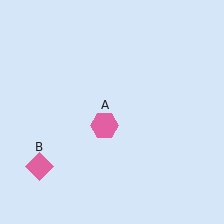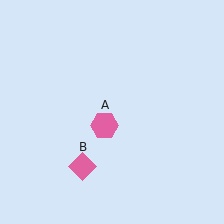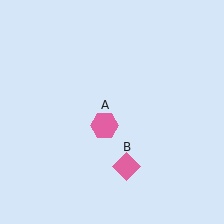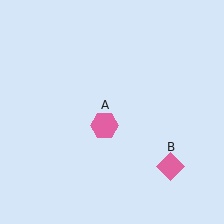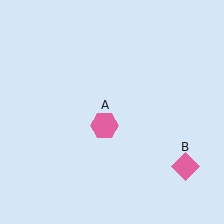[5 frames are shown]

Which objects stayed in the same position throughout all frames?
Pink hexagon (object A) remained stationary.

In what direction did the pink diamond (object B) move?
The pink diamond (object B) moved right.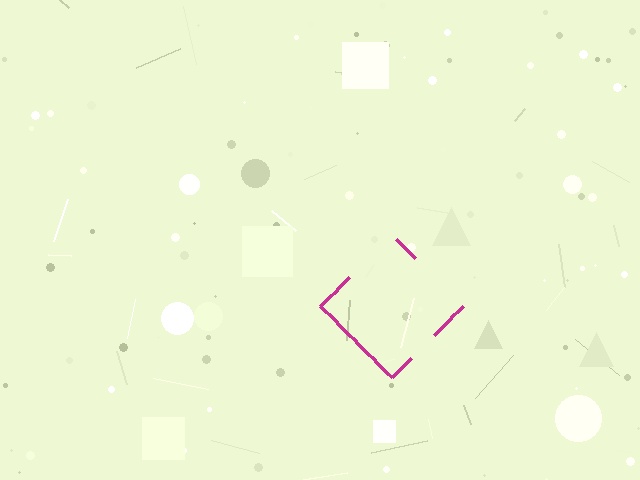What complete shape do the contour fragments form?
The contour fragments form a diamond.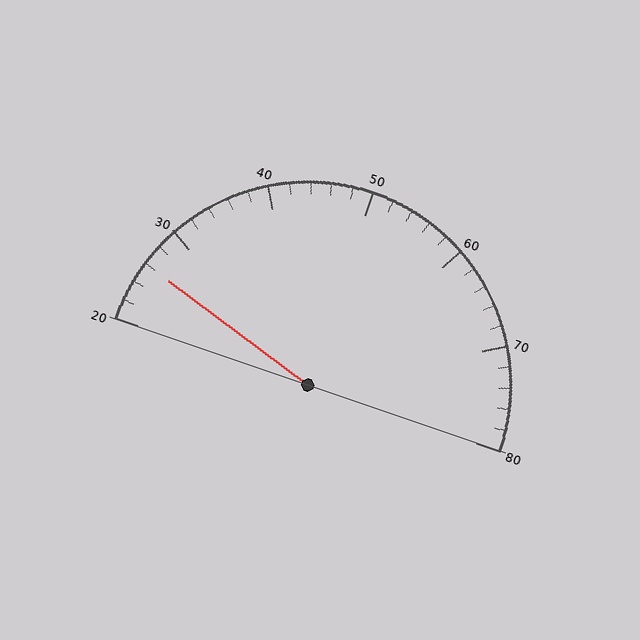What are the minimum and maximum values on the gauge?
The gauge ranges from 20 to 80.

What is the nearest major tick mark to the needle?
The nearest major tick mark is 30.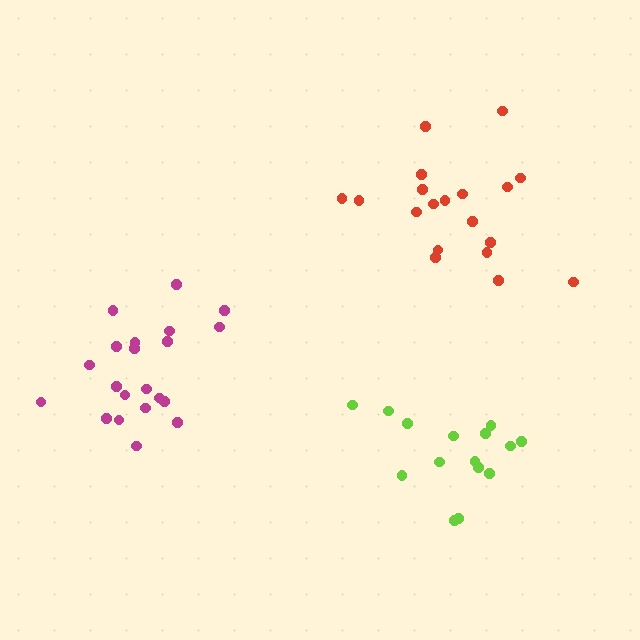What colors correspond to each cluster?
The clusters are colored: lime, magenta, red.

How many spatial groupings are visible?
There are 3 spatial groupings.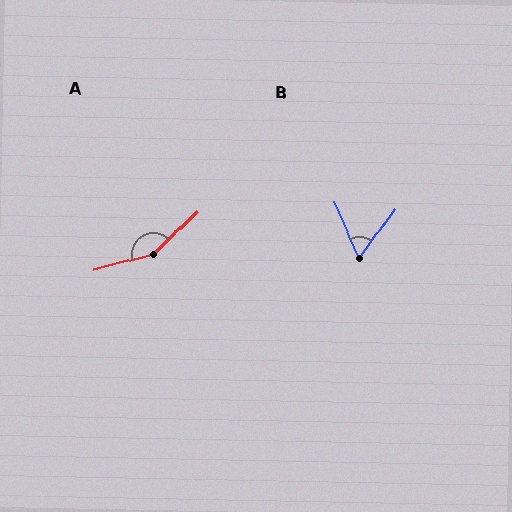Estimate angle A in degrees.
Approximately 150 degrees.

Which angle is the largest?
A, at approximately 150 degrees.